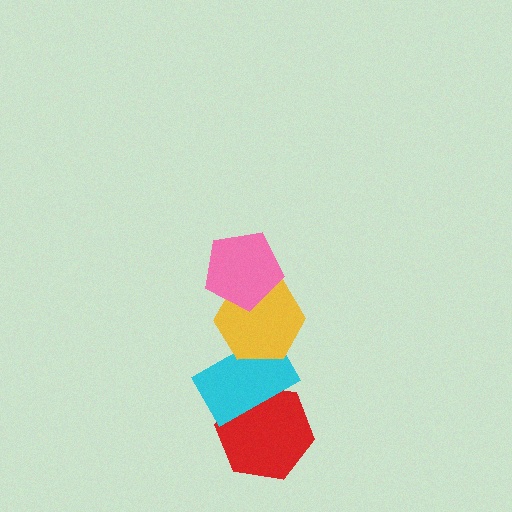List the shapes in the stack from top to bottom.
From top to bottom: the pink pentagon, the yellow hexagon, the cyan rectangle, the red hexagon.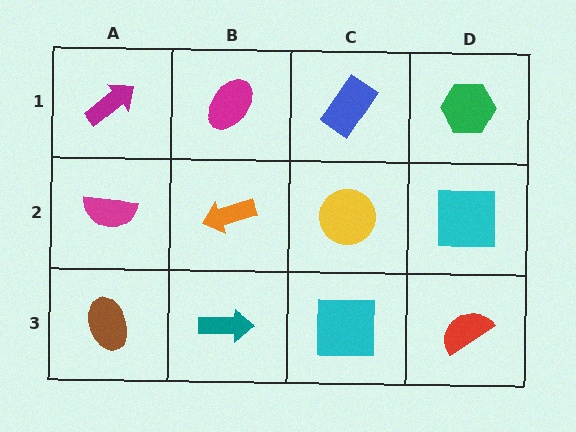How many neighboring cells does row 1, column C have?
3.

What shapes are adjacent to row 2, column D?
A green hexagon (row 1, column D), a red semicircle (row 3, column D), a yellow circle (row 2, column C).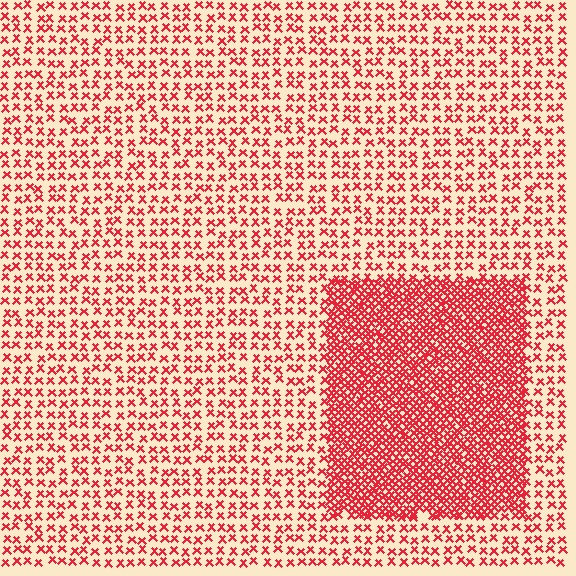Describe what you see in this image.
The image contains small red elements arranged at two different densities. A rectangle-shaped region is visible where the elements are more densely packed than the surrounding area.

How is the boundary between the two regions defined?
The boundary is defined by a change in element density (approximately 2.8x ratio). All elements are the same color, size, and shape.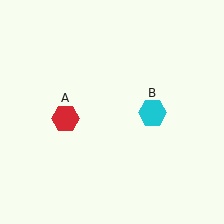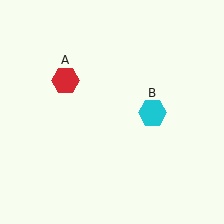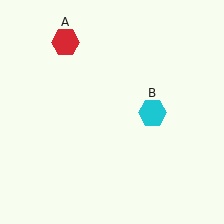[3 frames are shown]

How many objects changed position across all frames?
1 object changed position: red hexagon (object A).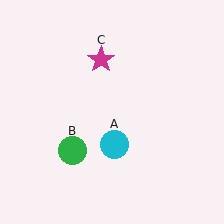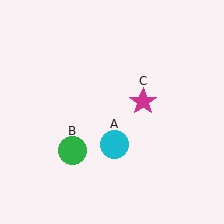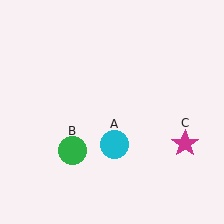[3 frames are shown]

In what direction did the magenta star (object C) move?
The magenta star (object C) moved down and to the right.